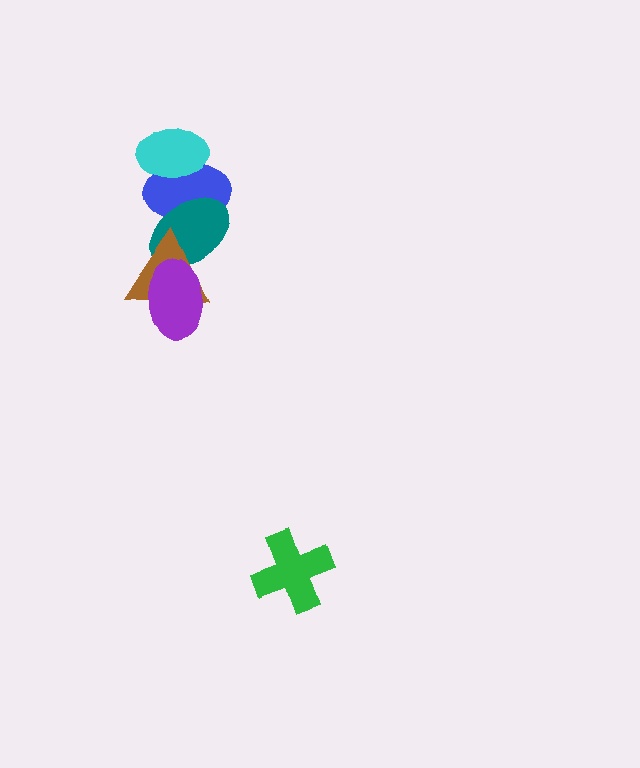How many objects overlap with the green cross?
0 objects overlap with the green cross.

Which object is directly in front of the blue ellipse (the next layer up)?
The teal ellipse is directly in front of the blue ellipse.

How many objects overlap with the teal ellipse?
3 objects overlap with the teal ellipse.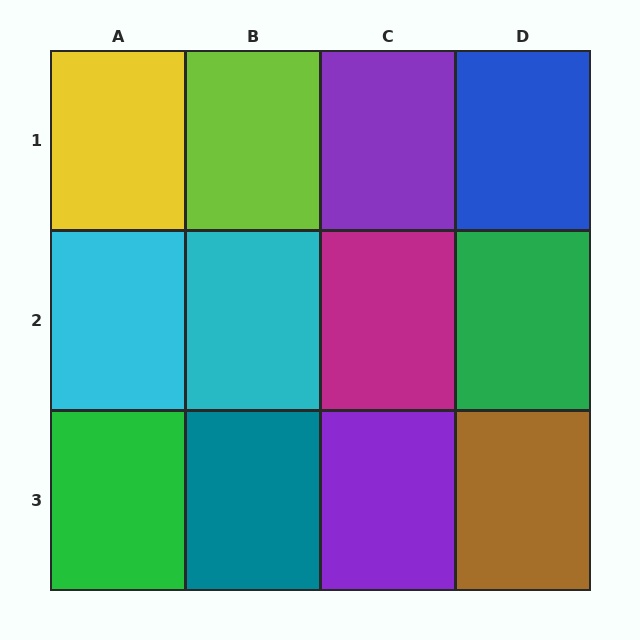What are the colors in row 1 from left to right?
Yellow, lime, purple, blue.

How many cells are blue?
1 cell is blue.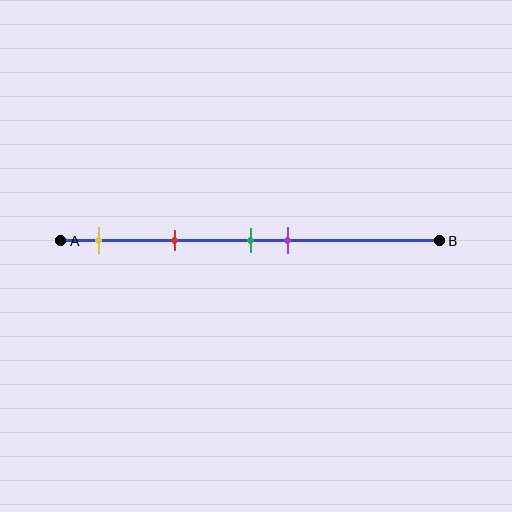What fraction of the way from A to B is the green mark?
The green mark is approximately 50% (0.5) of the way from A to B.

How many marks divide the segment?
There are 4 marks dividing the segment.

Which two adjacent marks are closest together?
The green and purple marks are the closest adjacent pair.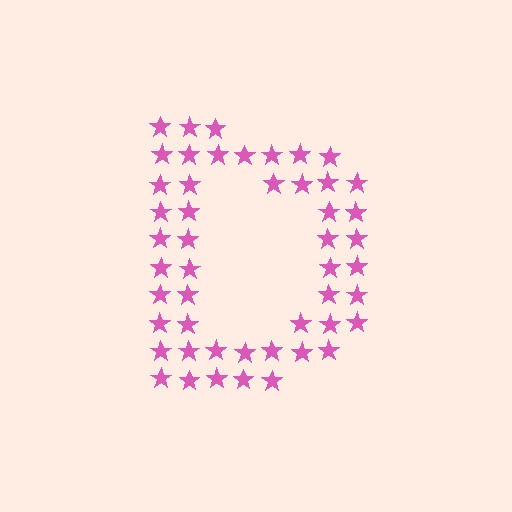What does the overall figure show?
The overall figure shows the letter D.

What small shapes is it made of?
It is made of small stars.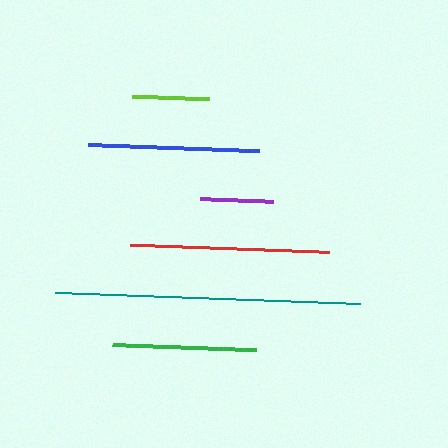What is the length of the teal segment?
The teal segment is approximately 304 pixels long.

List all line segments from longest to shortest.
From longest to shortest: teal, red, blue, green, lime, purple.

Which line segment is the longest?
The teal line is the longest at approximately 304 pixels.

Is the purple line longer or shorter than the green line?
The green line is longer than the purple line.